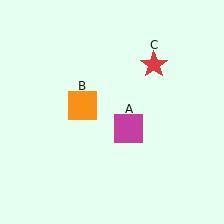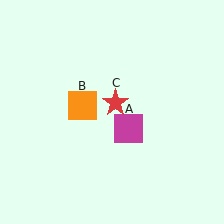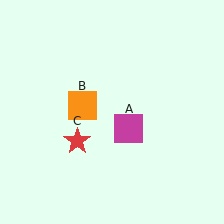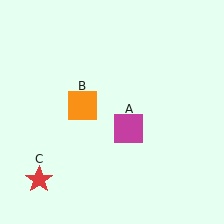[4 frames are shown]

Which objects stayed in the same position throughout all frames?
Magenta square (object A) and orange square (object B) remained stationary.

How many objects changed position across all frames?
1 object changed position: red star (object C).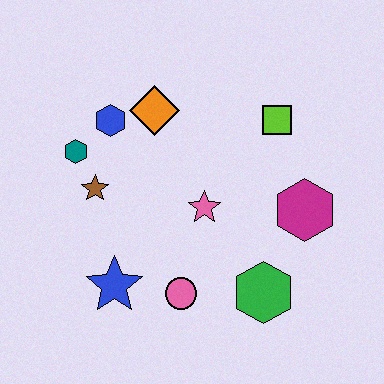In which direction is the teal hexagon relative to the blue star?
The teal hexagon is above the blue star.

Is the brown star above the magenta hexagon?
Yes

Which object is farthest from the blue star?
The lime square is farthest from the blue star.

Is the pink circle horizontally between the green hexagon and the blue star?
Yes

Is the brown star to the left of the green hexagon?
Yes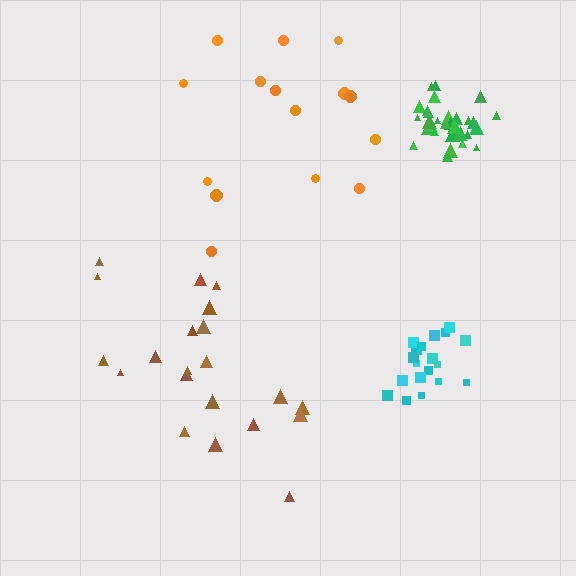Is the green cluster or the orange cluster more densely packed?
Green.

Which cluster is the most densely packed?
Green.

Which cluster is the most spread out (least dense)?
Orange.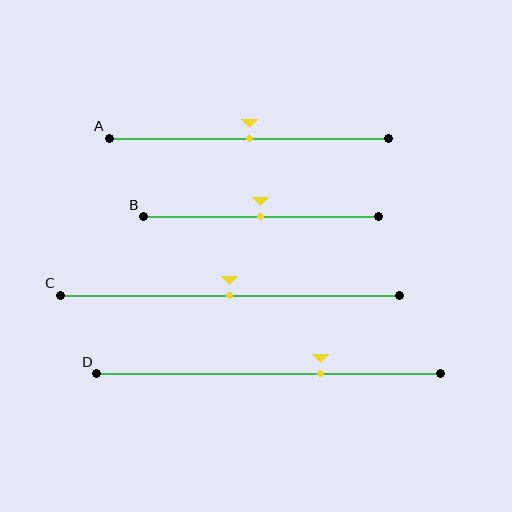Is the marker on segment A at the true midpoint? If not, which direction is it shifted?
Yes, the marker on segment A is at the true midpoint.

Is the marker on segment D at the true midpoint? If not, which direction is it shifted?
No, the marker on segment D is shifted to the right by about 15% of the segment length.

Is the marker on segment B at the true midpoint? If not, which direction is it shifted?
Yes, the marker on segment B is at the true midpoint.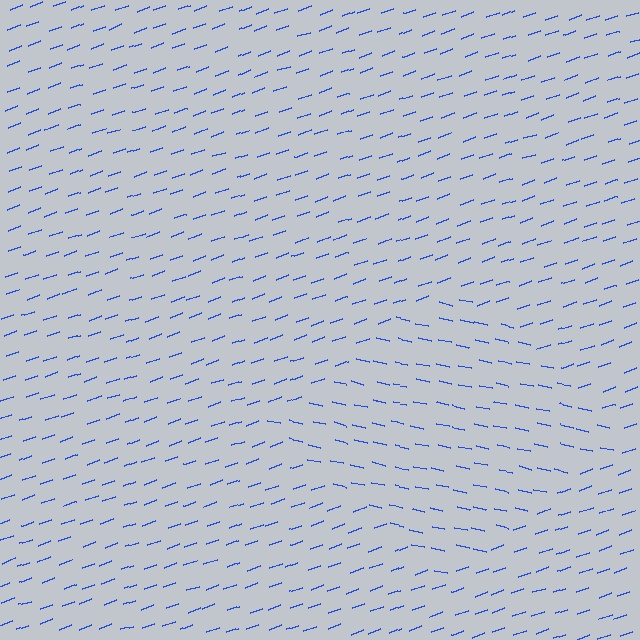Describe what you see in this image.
The image is filled with small blue line segments. A diamond region in the image has lines oriented differently from the surrounding lines, creating a visible texture boundary.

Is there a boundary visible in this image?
Yes, there is a texture boundary formed by a change in line orientation.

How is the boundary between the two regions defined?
The boundary is defined purely by a change in line orientation (approximately 32 degrees difference). All lines are the same color and thickness.